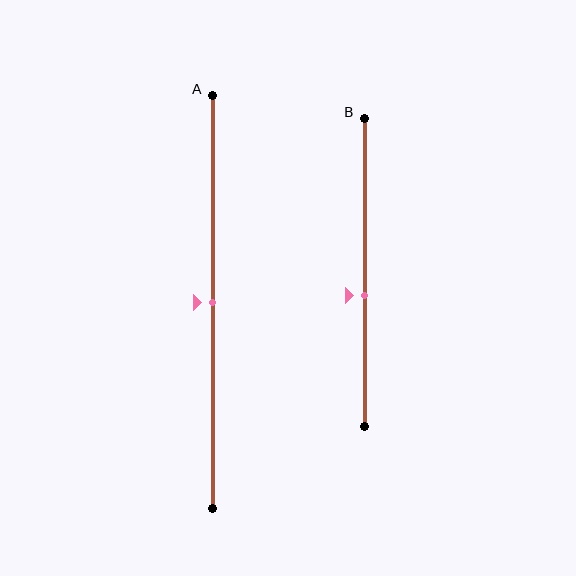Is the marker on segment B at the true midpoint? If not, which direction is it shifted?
No, the marker on segment B is shifted downward by about 7% of the segment length.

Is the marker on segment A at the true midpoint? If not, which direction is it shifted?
Yes, the marker on segment A is at the true midpoint.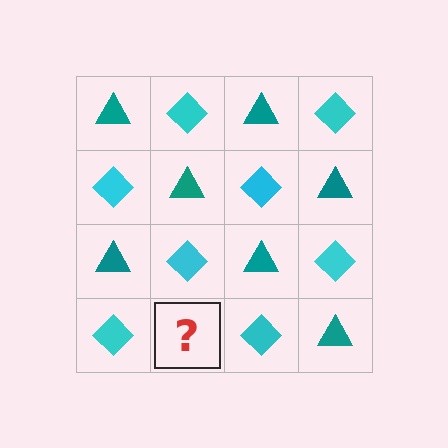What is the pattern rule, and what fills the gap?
The rule is that it alternates teal triangle and cyan diamond in a checkerboard pattern. The gap should be filled with a teal triangle.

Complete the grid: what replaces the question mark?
The question mark should be replaced with a teal triangle.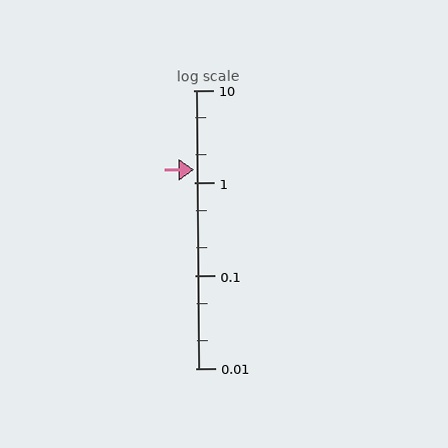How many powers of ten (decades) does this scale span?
The scale spans 3 decades, from 0.01 to 10.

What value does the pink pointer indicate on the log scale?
The pointer indicates approximately 1.4.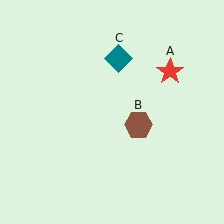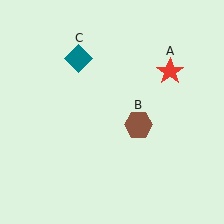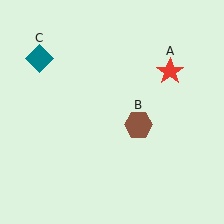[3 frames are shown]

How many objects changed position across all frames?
1 object changed position: teal diamond (object C).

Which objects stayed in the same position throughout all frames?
Red star (object A) and brown hexagon (object B) remained stationary.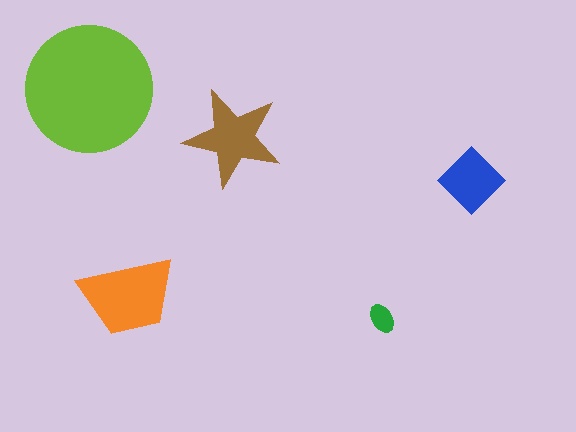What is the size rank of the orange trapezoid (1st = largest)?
2nd.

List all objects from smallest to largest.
The green ellipse, the blue diamond, the brown star, the orange trapezoid, the lime circle.